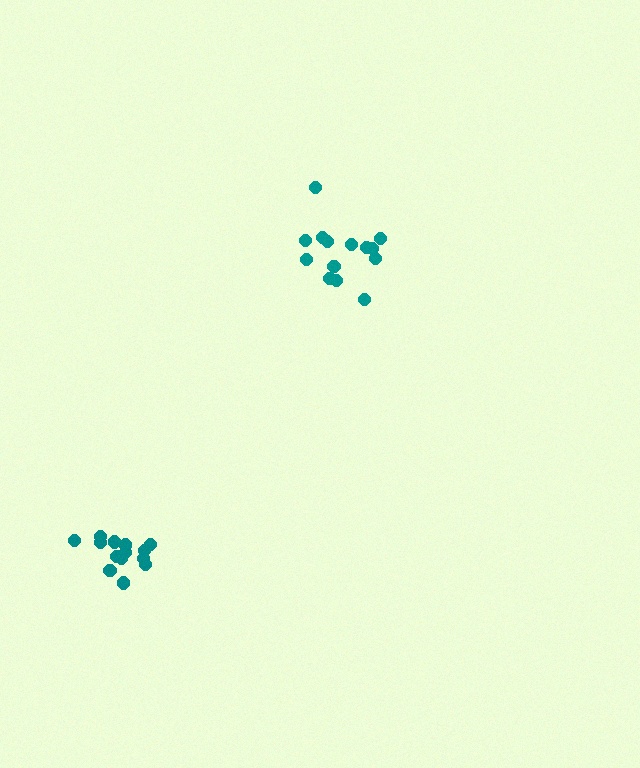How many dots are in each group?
Group 1: 14 dots, Group 2: 14 dots (28 total).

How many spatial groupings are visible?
There are 2 spatial groupings.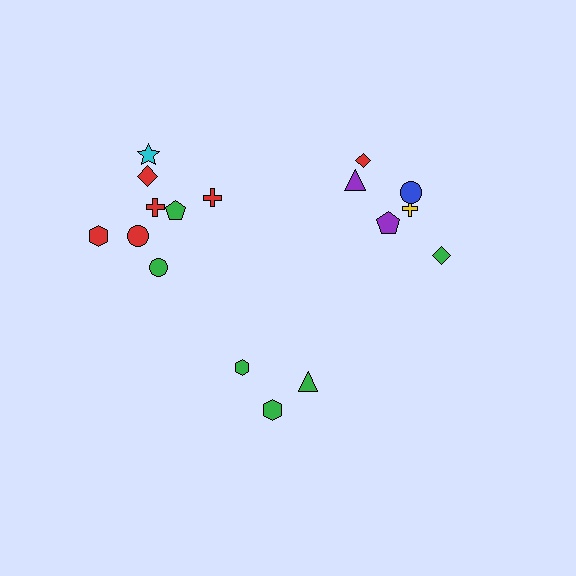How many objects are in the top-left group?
There are 8 objects.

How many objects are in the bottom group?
There are 3 objects.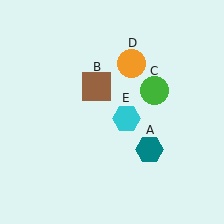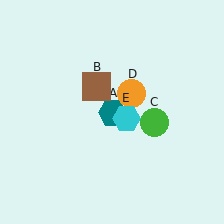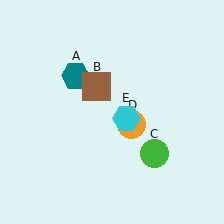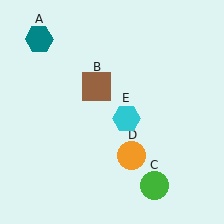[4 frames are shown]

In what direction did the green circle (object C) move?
The green circle (object C) moved down.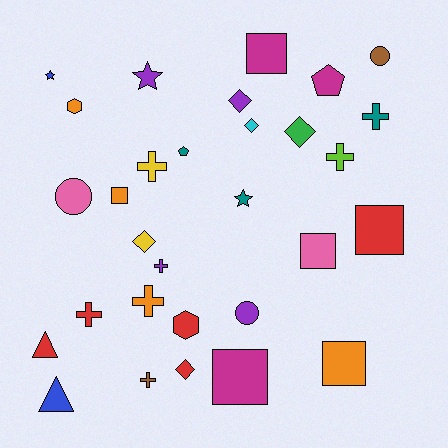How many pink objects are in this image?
There are 2 pink objects.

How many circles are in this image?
There are 3 circles.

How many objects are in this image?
There are 30 objects.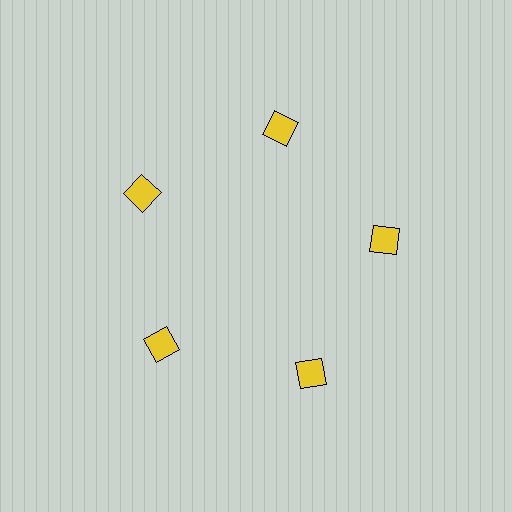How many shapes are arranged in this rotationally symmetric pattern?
There are 5 shapes, arranged in 5 groups of 1.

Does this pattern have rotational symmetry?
Yes, this pattern has 5-fold rotational symmetry. It looks the same after rotating 72 degrees around the center.